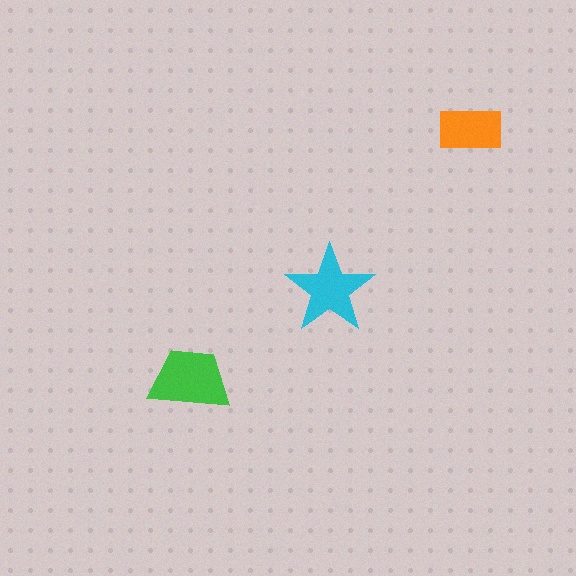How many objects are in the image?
There are 3 objects in the image.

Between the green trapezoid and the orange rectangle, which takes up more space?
The green trapezoid.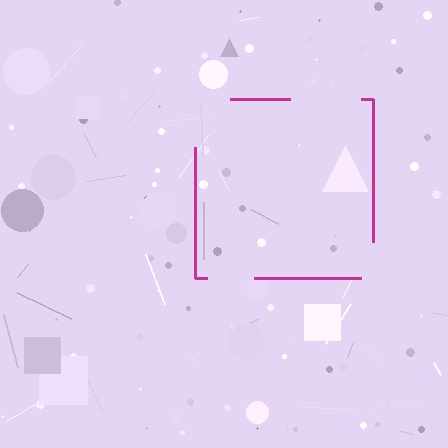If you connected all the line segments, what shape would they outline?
They would outline a square.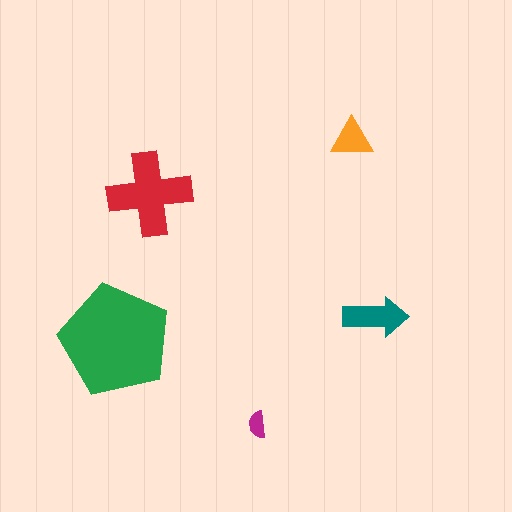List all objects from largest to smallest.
The green pentagon, the red cross, the teal arrow, the orange triangle, the magenta semicircle.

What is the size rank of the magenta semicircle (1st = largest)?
5th.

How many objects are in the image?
There are 5 objects in the image.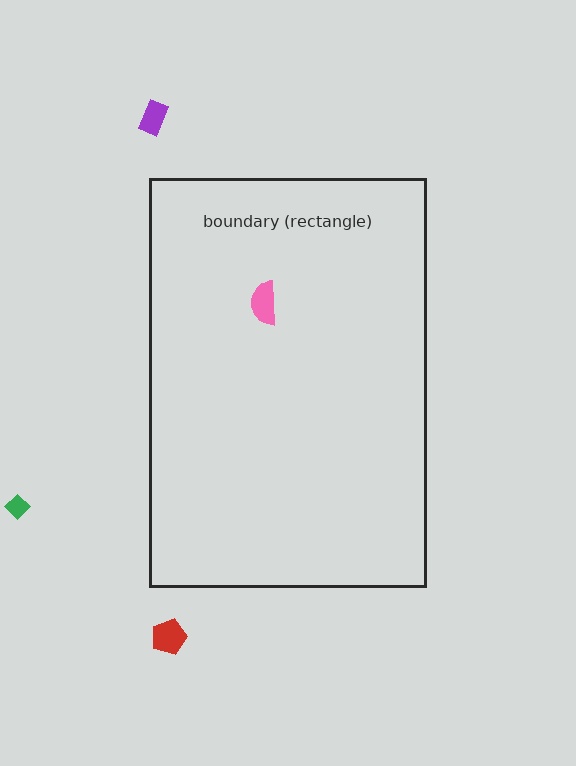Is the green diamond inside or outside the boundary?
Outside.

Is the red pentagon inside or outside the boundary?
Outside.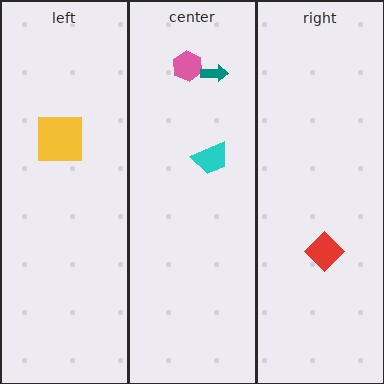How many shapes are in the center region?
3.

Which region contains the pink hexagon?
The center region.